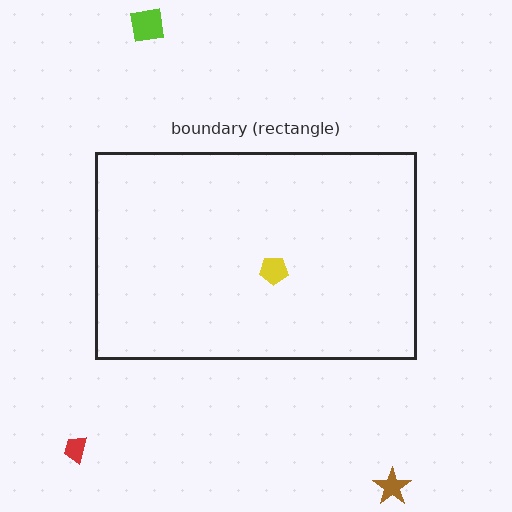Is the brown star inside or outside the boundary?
Outside.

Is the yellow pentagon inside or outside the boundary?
Inside.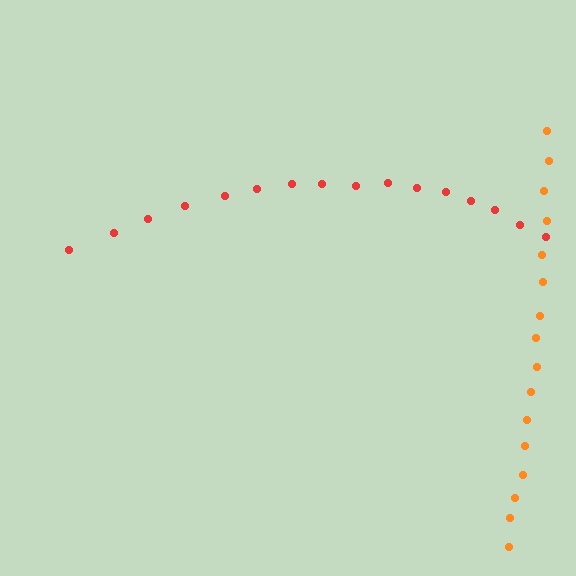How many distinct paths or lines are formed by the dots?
There are 2 distinct paths.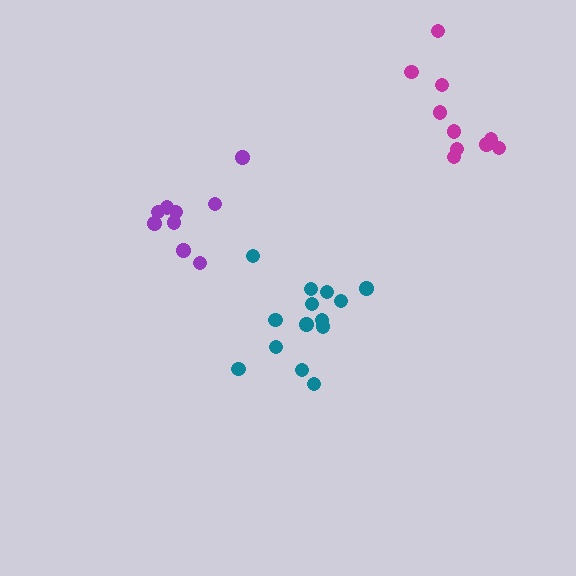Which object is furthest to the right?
The magenta cluster is rightmost.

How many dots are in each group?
Group 1: 14 dots, Group 2: 10 dots, Group 3: 9 dots (33 total).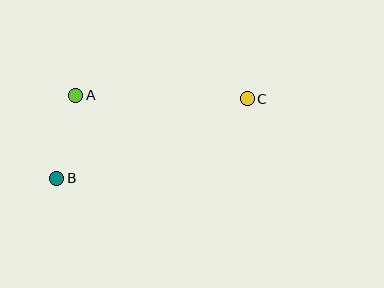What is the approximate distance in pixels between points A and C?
The distance between A and C is approximately 172 pixels.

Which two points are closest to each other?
Points A and B are closest to each other.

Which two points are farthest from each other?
Points B and C are farthest from each other.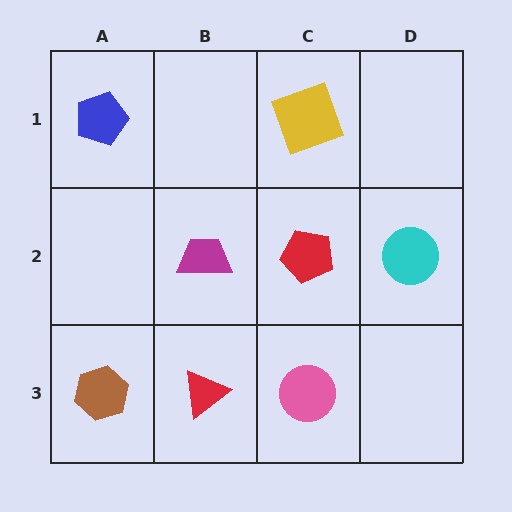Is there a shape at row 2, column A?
No, that cell is empty.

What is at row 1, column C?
A yellow square.